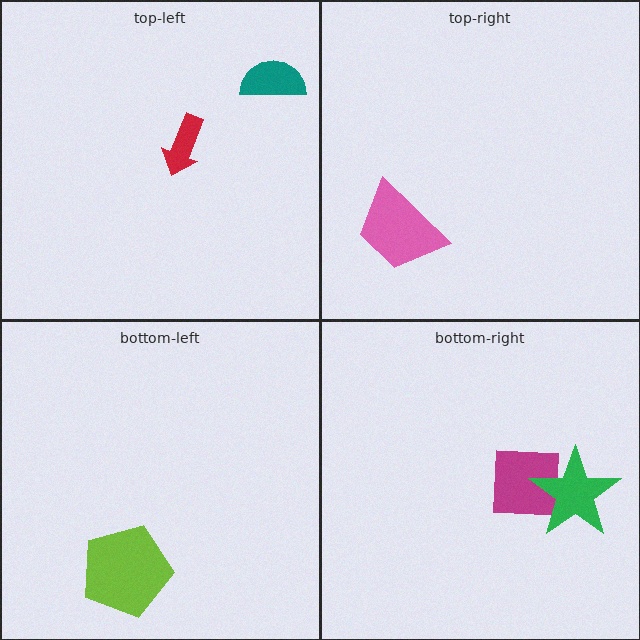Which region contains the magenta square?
The bottom-right region.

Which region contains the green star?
The bottom-right region.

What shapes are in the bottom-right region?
The magenta square, the green star.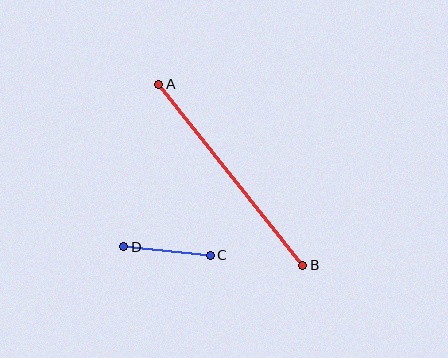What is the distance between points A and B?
The distance is approximately 231 pixels.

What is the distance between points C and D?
The distance is approximately 87 pixels.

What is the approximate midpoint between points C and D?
The midpoint is at approximately (167, 251) pixels.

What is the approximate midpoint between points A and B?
The midpoint is at approximately (231, 175) pixels.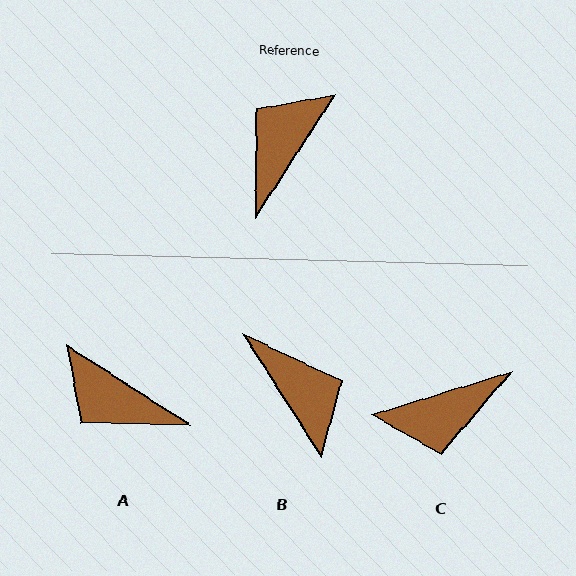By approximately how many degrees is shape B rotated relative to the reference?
Approximately 115 degrees clockwise.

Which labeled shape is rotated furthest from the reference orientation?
C, about 140 degrees away.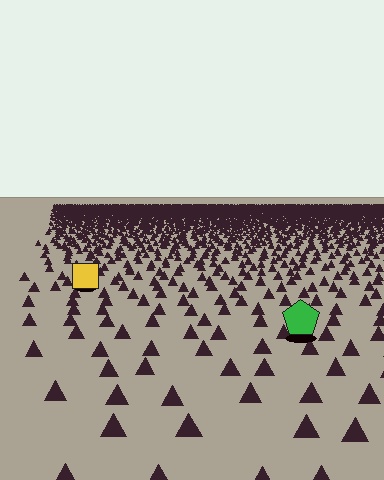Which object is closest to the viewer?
The green pentagon is closest. The texture marks near it are larger and more spread out.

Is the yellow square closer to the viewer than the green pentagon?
No. The green pentagon is closer — you can tell from the texture gradient: the ground texture is coarser near it.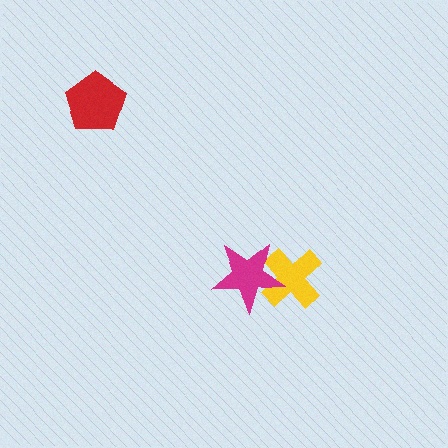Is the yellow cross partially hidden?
Yes, it is partially covered by another shape.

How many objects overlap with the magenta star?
1 object overlaps with the magenta star.